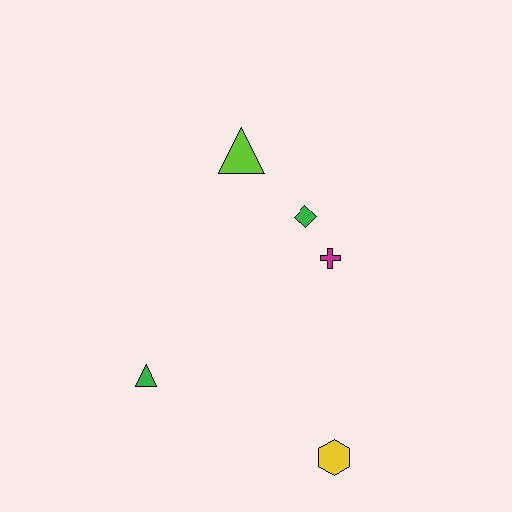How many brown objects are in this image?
There are no brown objects.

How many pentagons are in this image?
There are no pentagons.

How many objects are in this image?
There are 5 objects.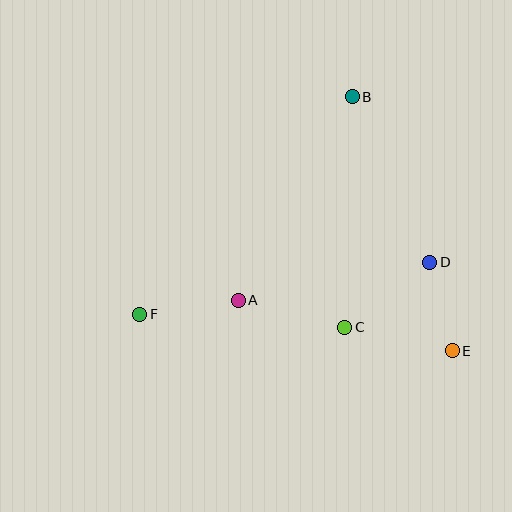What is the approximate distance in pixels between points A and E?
The distance between A and E is approximately 220 pixels.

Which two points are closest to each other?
Points D and E are closest to each other.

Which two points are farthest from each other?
Points E and F are farthest from each other.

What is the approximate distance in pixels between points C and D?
The distance between C and D is approximately 107 pixels.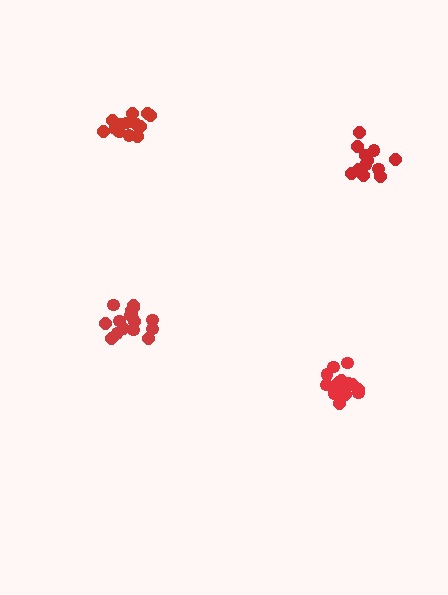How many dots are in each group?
Group 1: 16 dots, Group 2: 14 dots, Group 3: 17 dots, Group 4: 12 dots (59 total).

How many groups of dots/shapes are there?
There are 4 groups.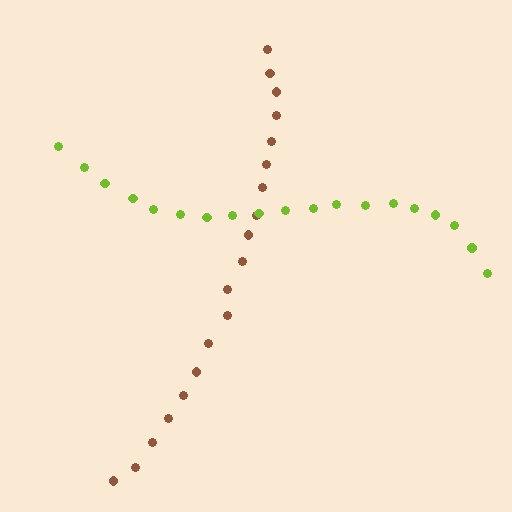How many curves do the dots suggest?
There are 2 distinct paths.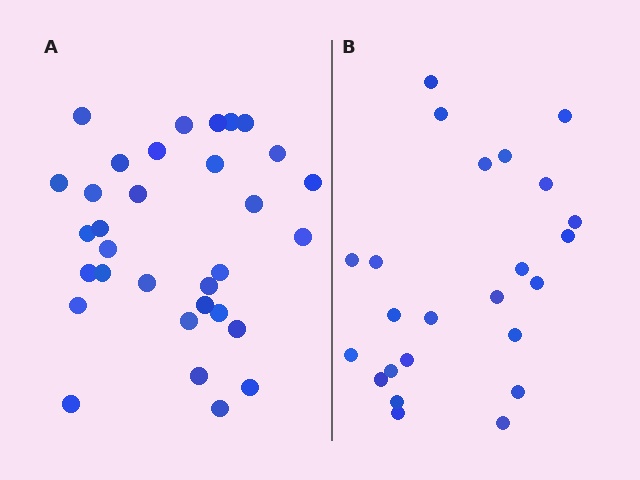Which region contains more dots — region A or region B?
Region A (the left region) has more dots.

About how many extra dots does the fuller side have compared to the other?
Region A has roughly 8 or so more dots than region B.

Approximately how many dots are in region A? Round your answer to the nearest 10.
About 30 dots. (The exact count is 32, which rounds to 30.)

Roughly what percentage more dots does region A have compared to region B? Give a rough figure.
About 35% more.